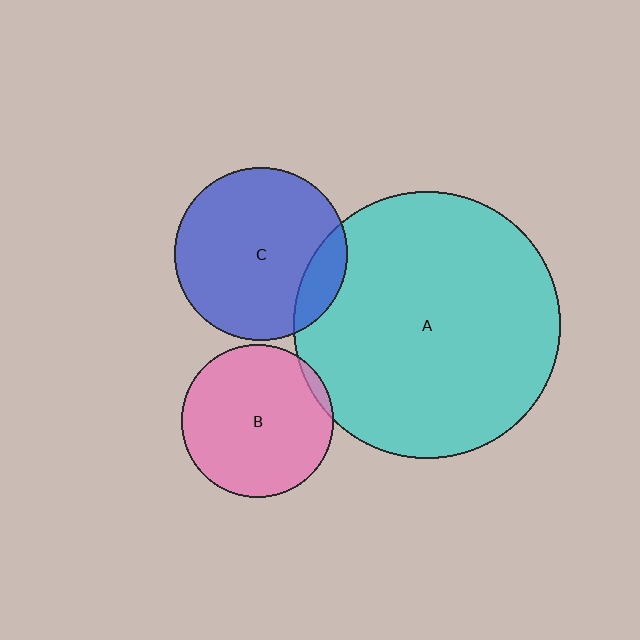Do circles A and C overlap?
Yes.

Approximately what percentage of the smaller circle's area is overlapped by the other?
Approximately 15%.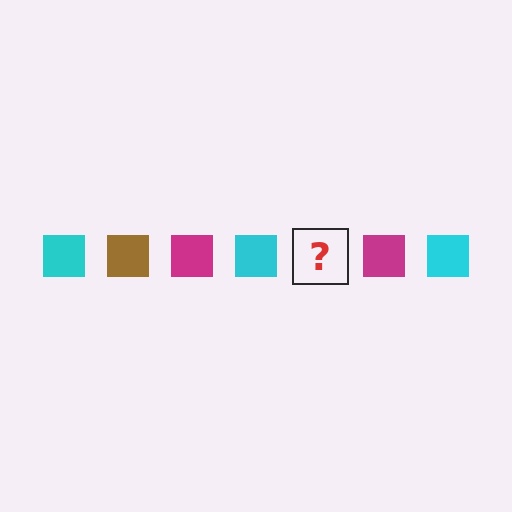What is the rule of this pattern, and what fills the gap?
The rule is that the pattern cycles through cyan, brown, magenta squares. The gap should be filled with a brown square.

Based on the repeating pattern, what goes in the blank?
The blank should be a brown square.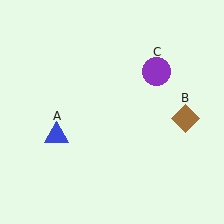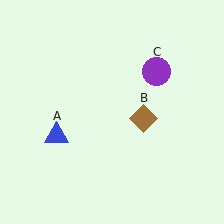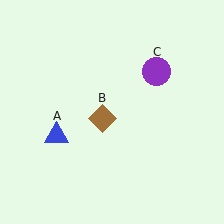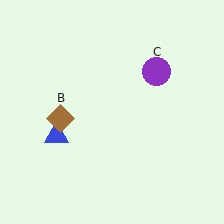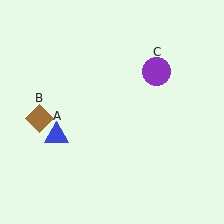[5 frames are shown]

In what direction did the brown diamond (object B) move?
The brown diamond (object B) moved left.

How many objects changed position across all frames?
1 object changed position: brown diamond (object B).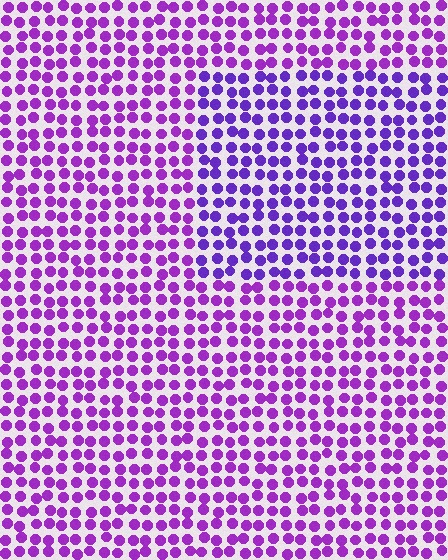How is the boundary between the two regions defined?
The boundary is defined purely by a slight shift in hue (about 23 degrees). Spacing, size, and orientation are identical on both sides.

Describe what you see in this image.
The image is filled with small purple elements in a uniform arrangement. A rectangle-shaped region is visible where the elements are tinted to a slightly different hue, forming a subtle color boundary.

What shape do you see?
I see a rectangle.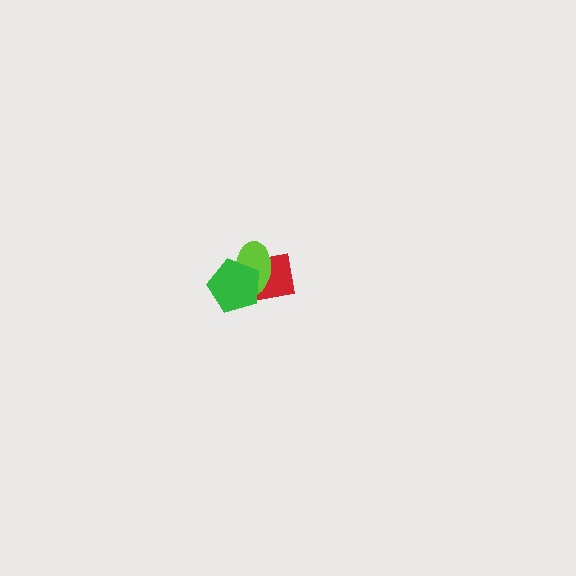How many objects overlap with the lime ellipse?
2 objects overlap with the lime ellipse.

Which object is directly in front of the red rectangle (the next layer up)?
The lime ellipse is directly in front of the red rectangle.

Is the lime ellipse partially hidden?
Yes, it is partially covered by another shape.